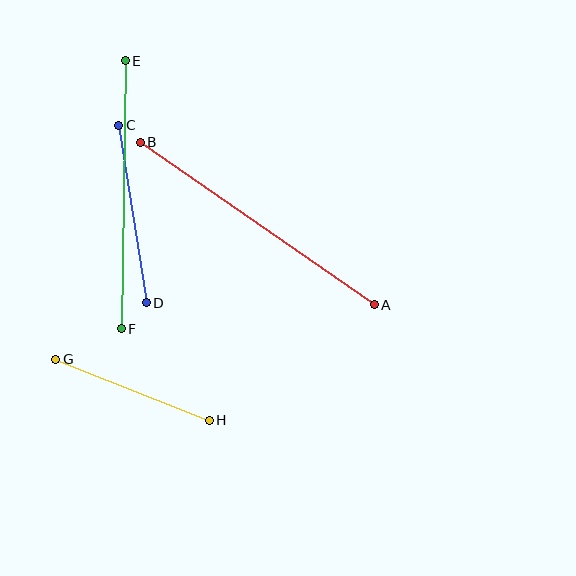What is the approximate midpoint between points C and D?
The midpoint is at approximately (132, 214) pixels.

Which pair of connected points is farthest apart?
Points A and B are farthest apart.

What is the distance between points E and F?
The distance is approximately 268 pixels.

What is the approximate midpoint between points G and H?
The midpoint is at approximately (132, 390) pixels.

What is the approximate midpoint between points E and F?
The midpoint is at approximately (123, 195) pixels.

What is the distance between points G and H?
The distance is approximately 165 pixels.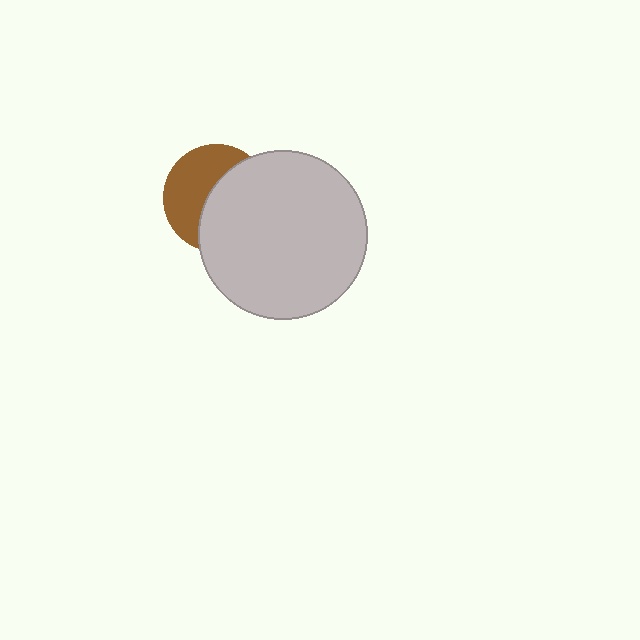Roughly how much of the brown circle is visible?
About half of it is visible (roughly 47%).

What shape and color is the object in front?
The object in front is a light gray circle.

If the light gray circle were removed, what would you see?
You would see the complete brown circle.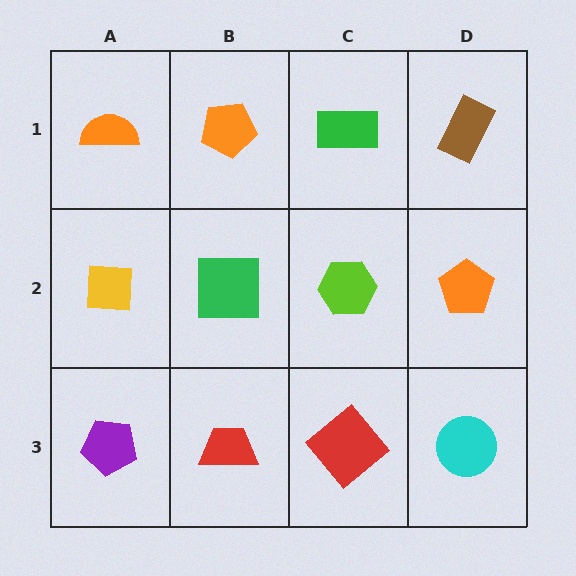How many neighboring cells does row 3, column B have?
3.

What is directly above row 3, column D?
An orange pentagon.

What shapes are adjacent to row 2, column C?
A green rectangle (row 1, column C), a red diamond (row 3, column C), a green square (row 2, column B), an orange pentagon (row 2, column D).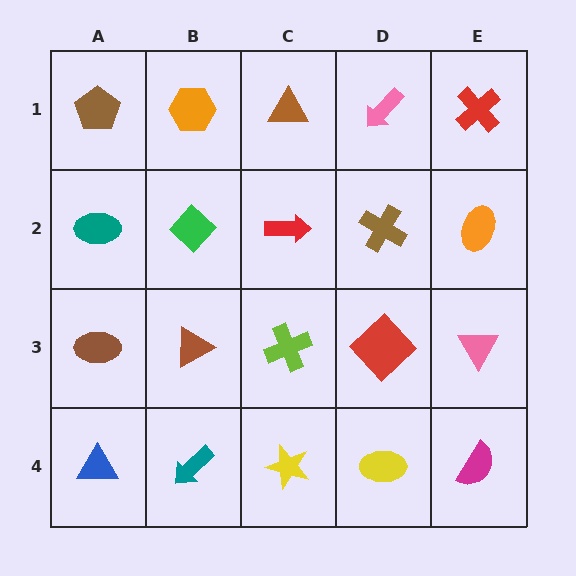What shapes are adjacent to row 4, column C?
A lime cross (row 3, column C), a teal arrow (row 4, column B), a yellow ellipse (row 4, column D).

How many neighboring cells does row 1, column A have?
2.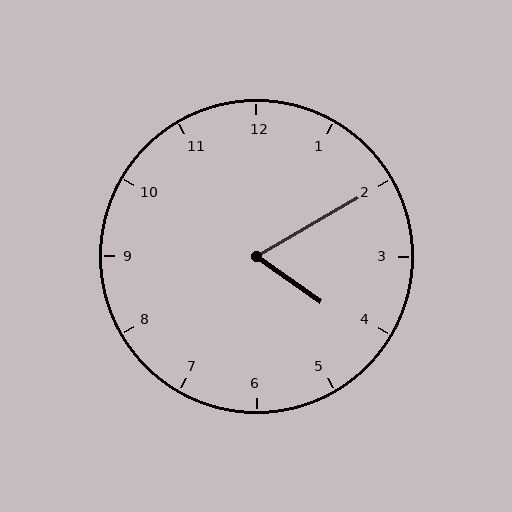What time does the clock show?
4:10.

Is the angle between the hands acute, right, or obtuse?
It is acute.